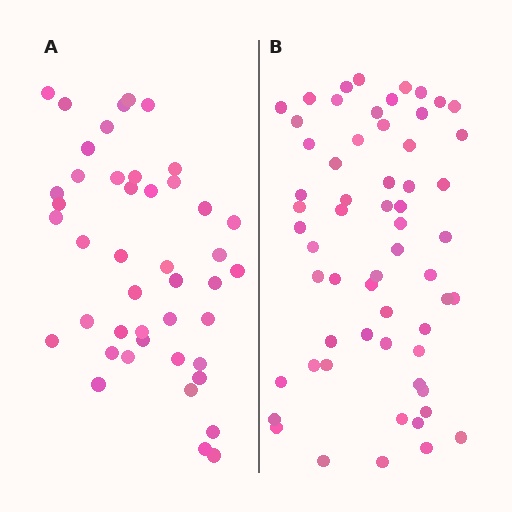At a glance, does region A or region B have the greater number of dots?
Region B (the right region) has more dots.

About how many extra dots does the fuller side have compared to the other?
Region B has approximately 15 more dots than region A.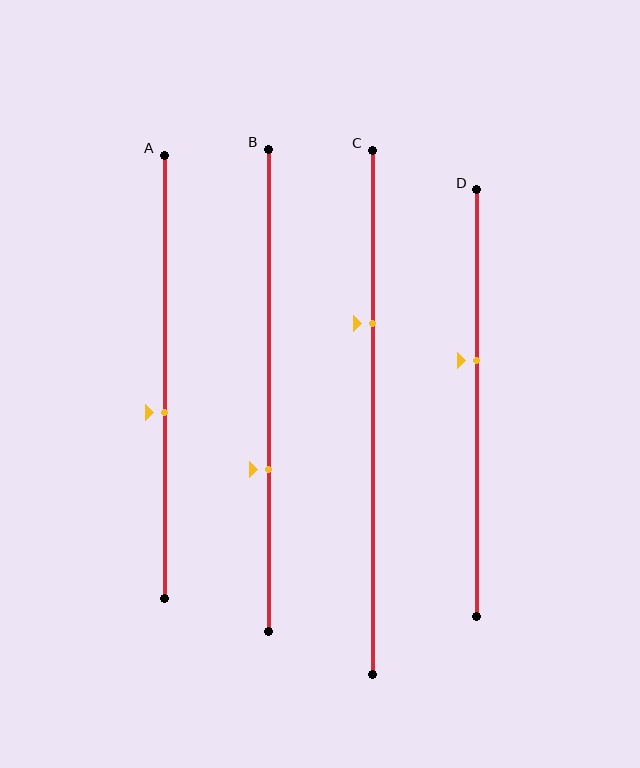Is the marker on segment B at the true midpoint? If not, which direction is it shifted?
No, the marker on segment B is shifted downward by about 16% of the segment length.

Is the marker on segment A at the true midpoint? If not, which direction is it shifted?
No, the marker on segment A is shifted downward by about 8% of the segment length.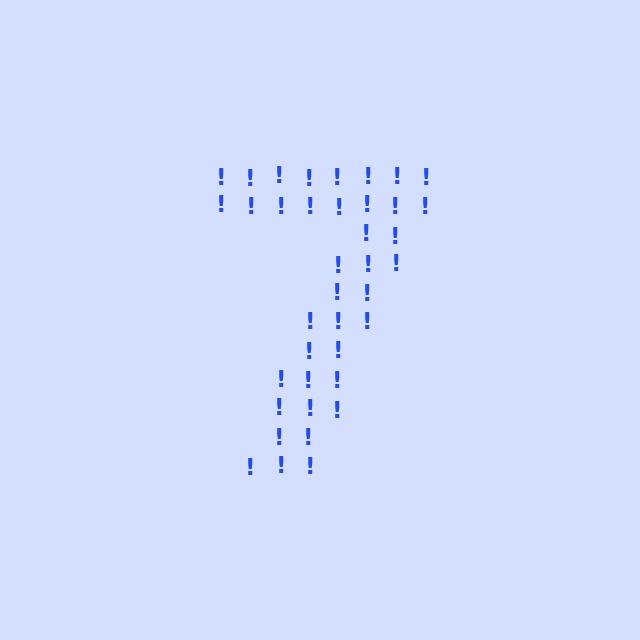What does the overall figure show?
The overall figure shows the digit 7.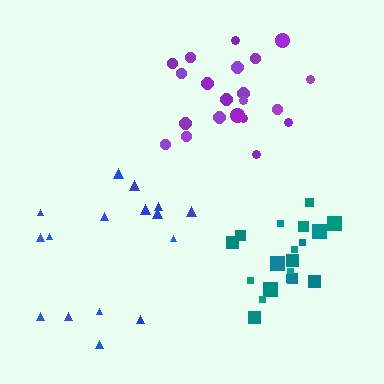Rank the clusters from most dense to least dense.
teal, purple, blue.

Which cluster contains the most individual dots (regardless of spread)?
Purple (21).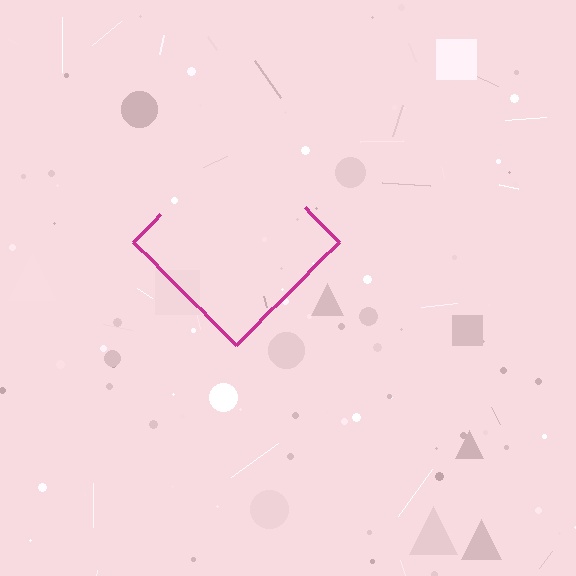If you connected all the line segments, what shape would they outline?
They would outline a diamond.